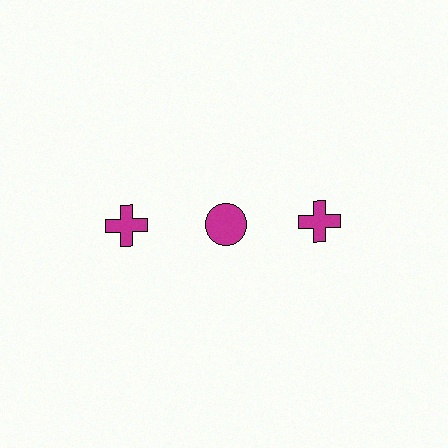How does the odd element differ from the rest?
It has a different shape: circle instead of cross.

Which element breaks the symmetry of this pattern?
The magenta circle in the top row, second from left column breaks the symmetry. All other shapes are magenta crosses.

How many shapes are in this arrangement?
There are 3 shapes arranged in a grid pattern.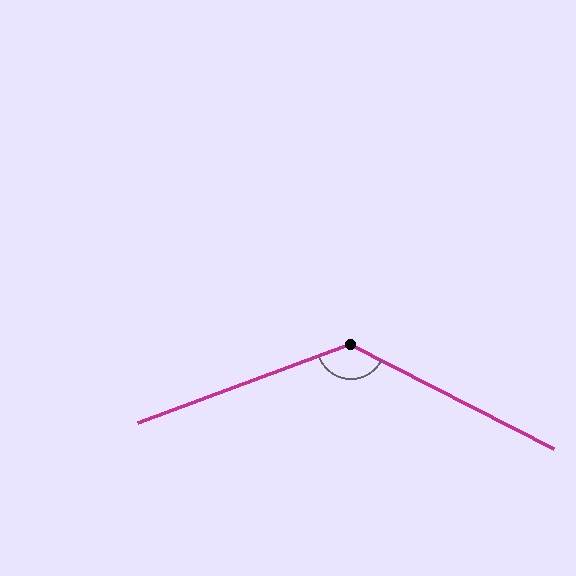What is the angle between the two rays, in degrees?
Approximately 132 degrees.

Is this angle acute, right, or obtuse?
It is obtuse.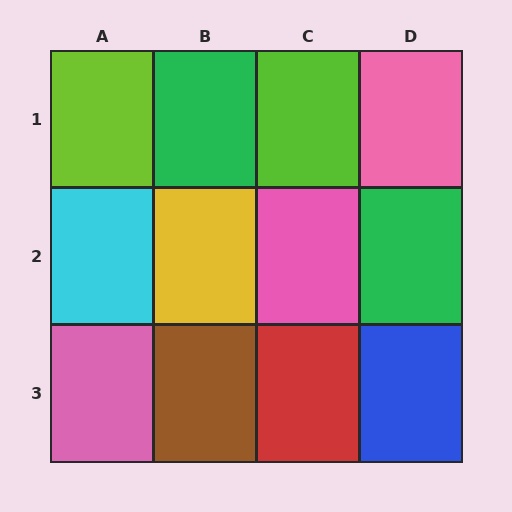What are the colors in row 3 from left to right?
Pink, brown, red, blue.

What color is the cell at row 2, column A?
Cyan.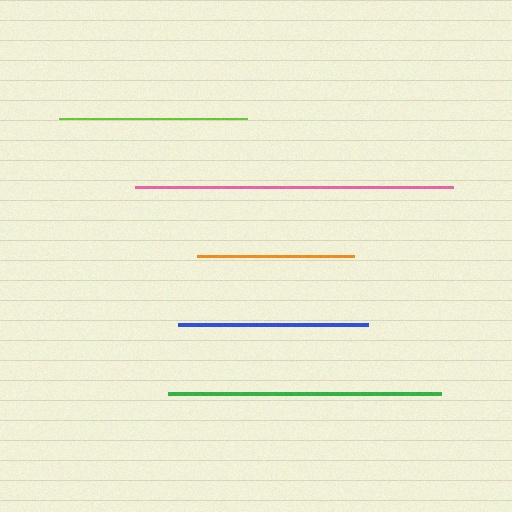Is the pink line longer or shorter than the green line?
The pink line is longer than the green line.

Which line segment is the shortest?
The orange line is the shortest at approximately 157 pixels.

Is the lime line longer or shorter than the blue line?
The blue line is longer than the lime line.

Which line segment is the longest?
The pink line is the longest at approximately 318 pixels.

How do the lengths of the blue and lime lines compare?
The blue and lime lines are approximately the same length.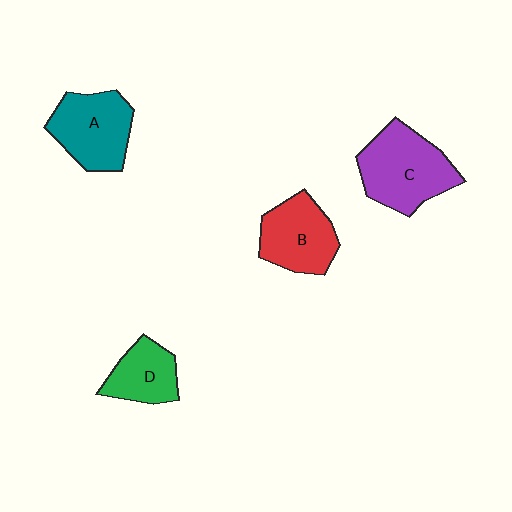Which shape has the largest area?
Shape C (purple).